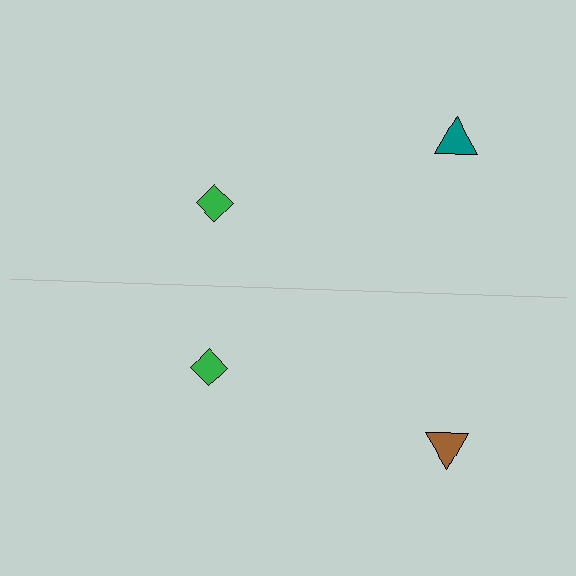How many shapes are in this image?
There are 4 shapes in this image.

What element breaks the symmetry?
The brown triangle on the bottom side breaks the symmetry — its mirror counterpart is teal.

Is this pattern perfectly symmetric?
No, the pattern is not perfectly symmetric. The brown triangle on the bottom side breaks the symmetry — its mirror counterpart is teal.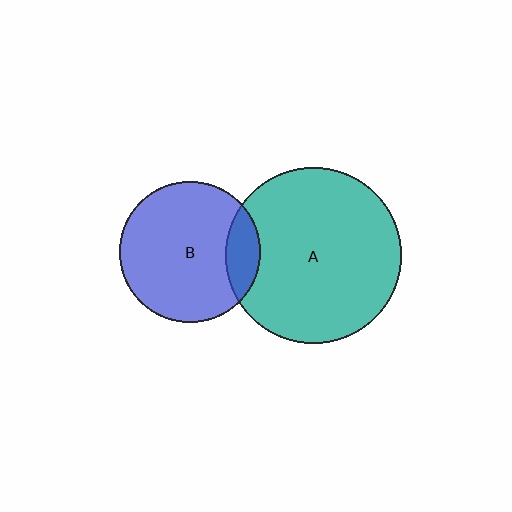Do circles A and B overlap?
Yes.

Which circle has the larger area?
Circle A (teal).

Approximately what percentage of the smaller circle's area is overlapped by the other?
Approximately 15%.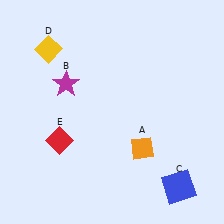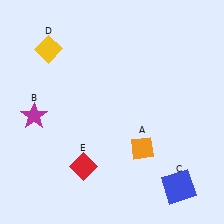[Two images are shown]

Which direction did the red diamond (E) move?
The red diamond (E) moved down.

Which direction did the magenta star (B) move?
The magenta star (B) moved down.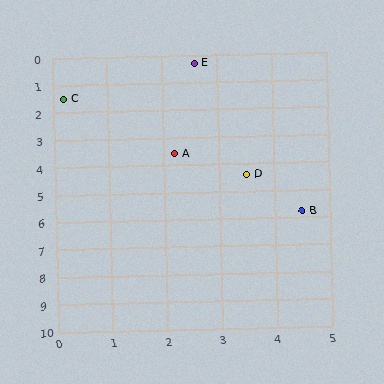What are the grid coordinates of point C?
Point C is at approximately (0.2, 1.5).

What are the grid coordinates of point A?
Point A is at approximately (2.2, 3.6).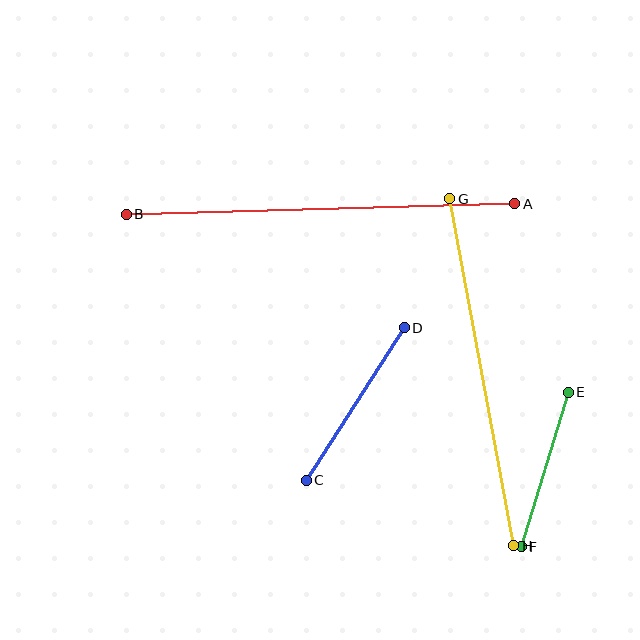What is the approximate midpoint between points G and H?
The midpoint is at approximately (482, 372) pixels.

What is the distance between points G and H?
The distance is approximately 353 pixels.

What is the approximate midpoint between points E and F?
The midpoint is at approximately (545, 470) pixels.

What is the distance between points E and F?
The distance is approximately 162 pixels.